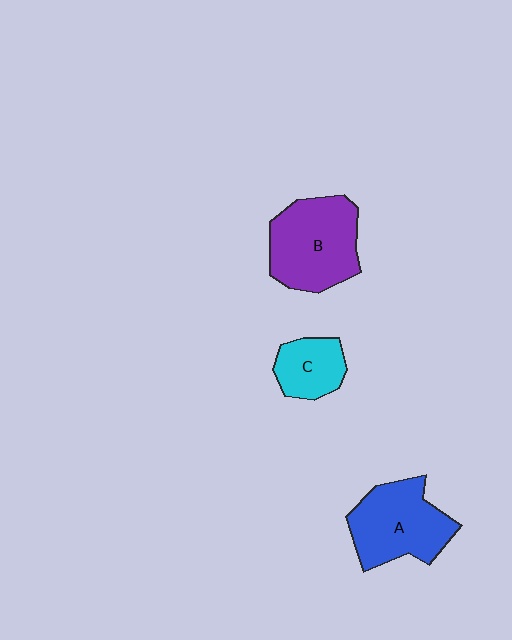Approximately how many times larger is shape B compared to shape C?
Approximately 2.0 times.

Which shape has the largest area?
Shape B (purple).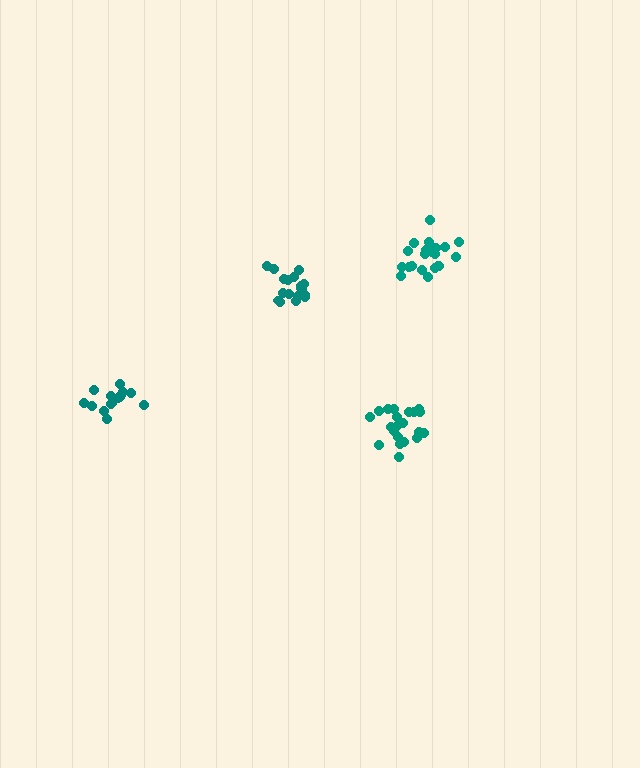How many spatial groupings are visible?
There are 4 spatial groupings.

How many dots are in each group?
Group 1: 18 dots, Group 2: 21 dots, Group 3: 21 dots, Group 4: 15 dots (75 total).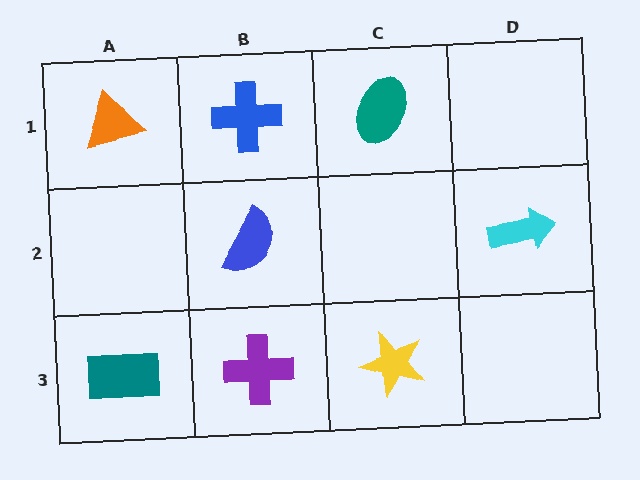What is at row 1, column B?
A blue cross.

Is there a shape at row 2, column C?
No, that cell is empty.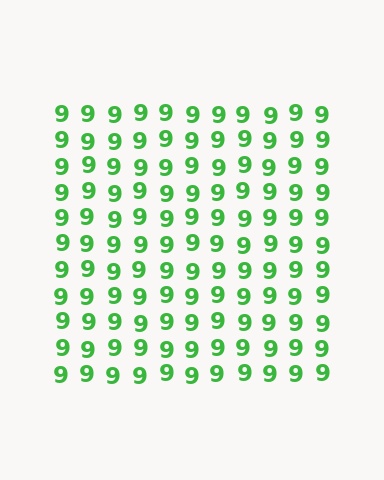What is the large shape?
The large shape is a square.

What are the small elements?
The small elements are digit 9's.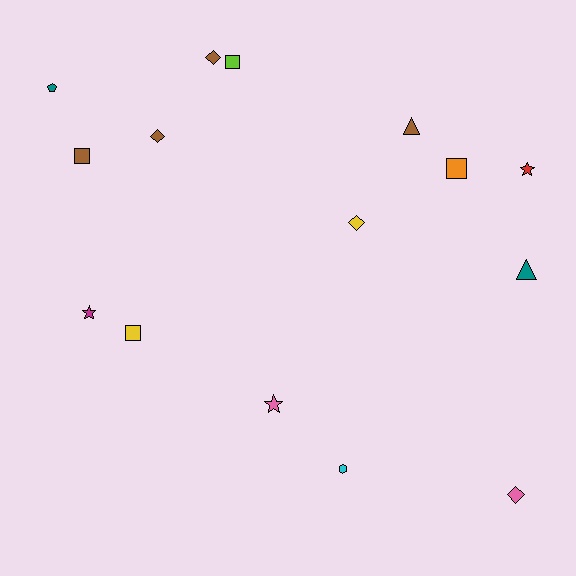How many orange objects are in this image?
There is 1 orange object.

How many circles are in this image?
There are no circles.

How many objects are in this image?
There are 15 objects.